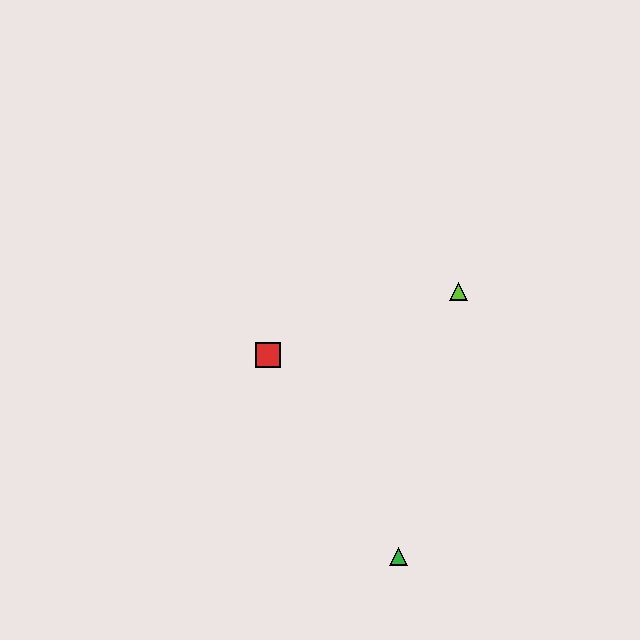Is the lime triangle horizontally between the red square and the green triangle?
No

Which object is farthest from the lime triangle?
The green triangle is farthest from the lime triangle.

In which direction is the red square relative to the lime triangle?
The red square is to the left of the lime triangle.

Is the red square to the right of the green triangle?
No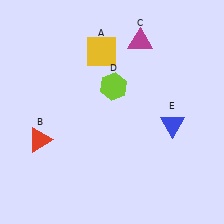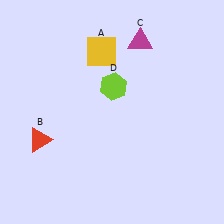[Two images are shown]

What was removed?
The blue triangle (E) was removed in Image 2.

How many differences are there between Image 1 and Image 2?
There is 1 difference between the two images.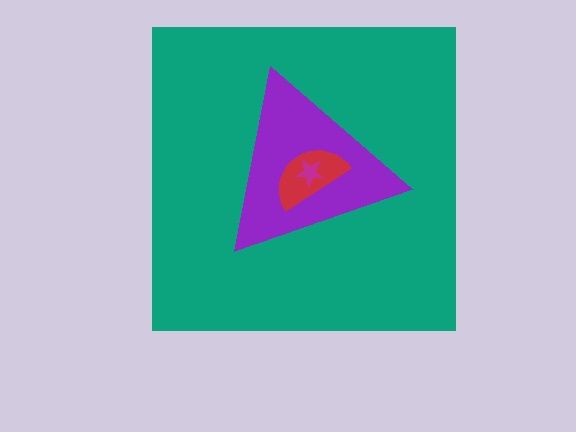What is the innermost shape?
The magenta star.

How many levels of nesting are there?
4.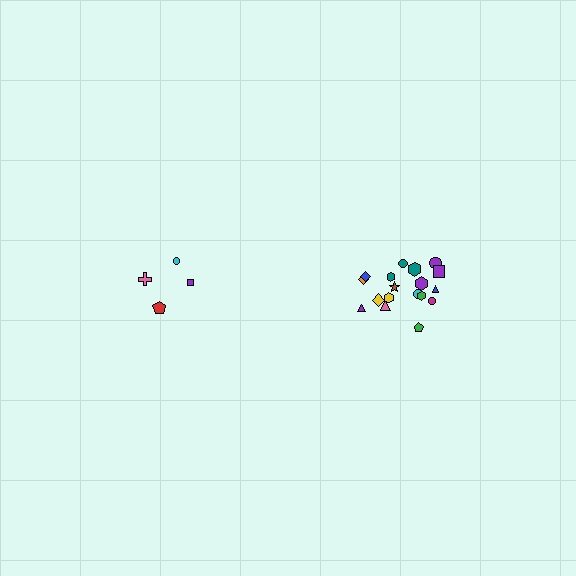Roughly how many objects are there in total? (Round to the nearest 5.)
Roughly 20 objects in total.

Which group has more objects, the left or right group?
The right group.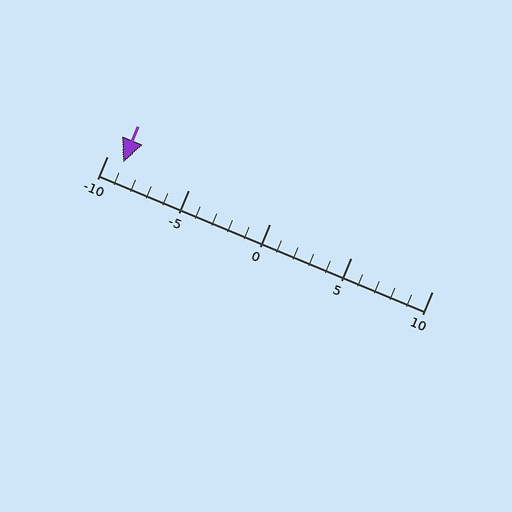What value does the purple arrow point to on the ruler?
The purple arrow points to approximately -9.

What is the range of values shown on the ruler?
The ruler shows values from -10 to 10.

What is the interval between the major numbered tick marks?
The major tick marks are spaced 5 units apart.